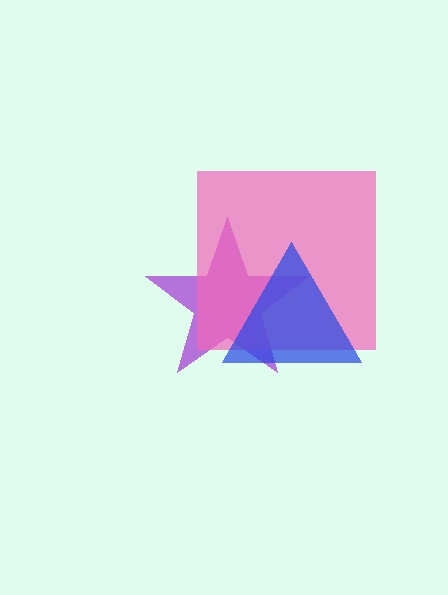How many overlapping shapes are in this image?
There are 3 overlapping shapes in the image.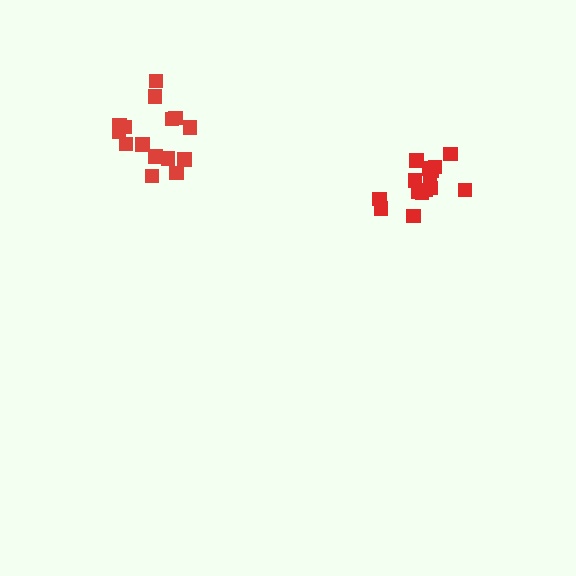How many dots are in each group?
Group 1: 16 dots, Group 2: 15 dots (31 total).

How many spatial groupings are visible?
There are 2 spatial groupings.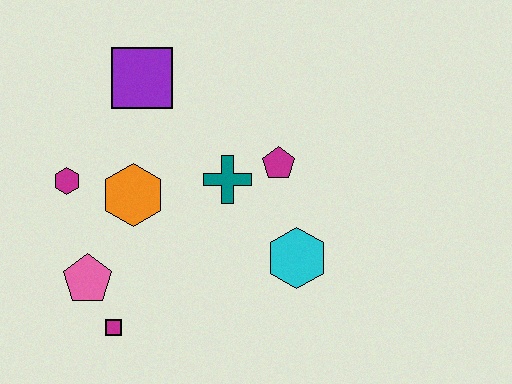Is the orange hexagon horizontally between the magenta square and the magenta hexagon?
No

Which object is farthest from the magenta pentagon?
The magenta square is farthest from the magenta pentagon.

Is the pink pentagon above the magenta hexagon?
No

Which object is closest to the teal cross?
The magenta pentagon is closest to the teal cross.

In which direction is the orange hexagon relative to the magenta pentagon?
The orange hexagon is to the left of the magenta pentagon.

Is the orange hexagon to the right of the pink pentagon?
Yes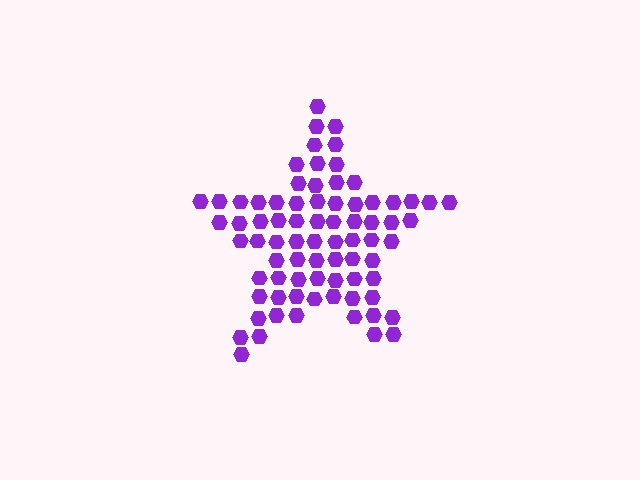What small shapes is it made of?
It is made of small hexagons.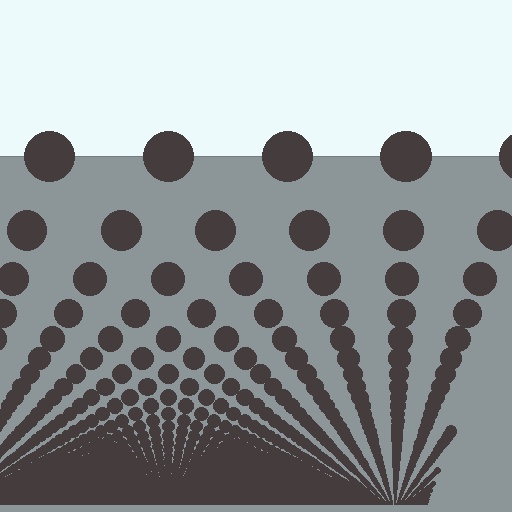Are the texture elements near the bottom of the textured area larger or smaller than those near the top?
Smaller. The gradient is inverted — elements near the bottom are smaller and denser.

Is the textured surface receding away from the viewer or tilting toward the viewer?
The surface appears to tilt toward the viewer. Texture elements get larger and sparser toward the top.